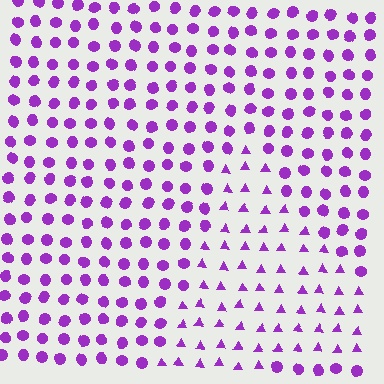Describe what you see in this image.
The image is filled with small purple elements arranged in a uniform grid. A triangle-shaped region contains triangles, while the surrounding area contains circles. The boundary is defined purely by the change in element shape.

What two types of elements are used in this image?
The image uses triangles inside the triangle region and circles outside it.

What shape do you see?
I see a triangle.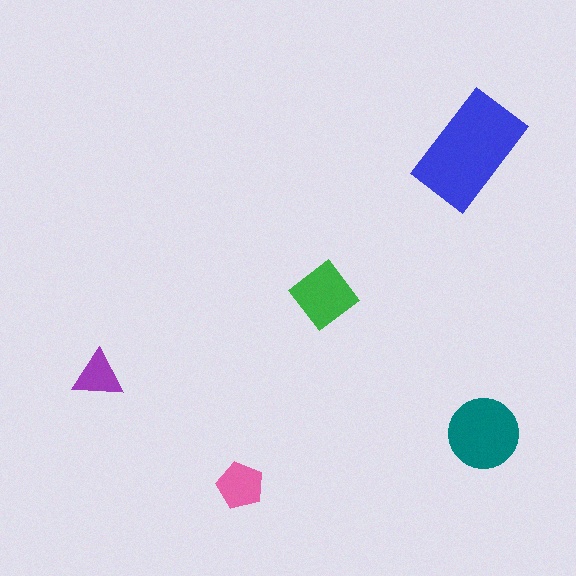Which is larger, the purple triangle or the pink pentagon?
The pink pentagon.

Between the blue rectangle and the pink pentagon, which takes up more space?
The blue rectangle.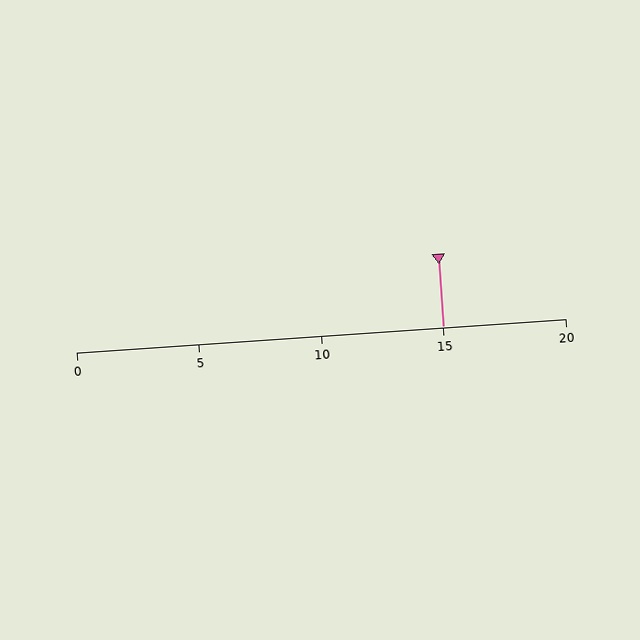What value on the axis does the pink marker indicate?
The marker indicates approximately 15.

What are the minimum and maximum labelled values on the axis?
The axis runs from 0 to 20.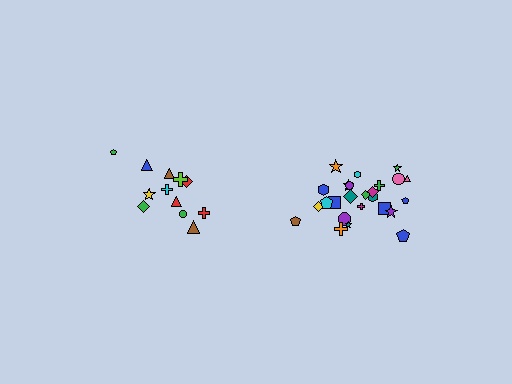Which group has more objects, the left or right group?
The right group.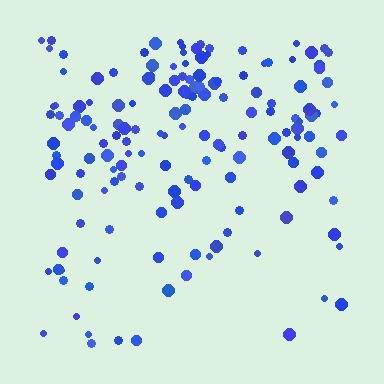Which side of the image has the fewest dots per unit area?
The bottom.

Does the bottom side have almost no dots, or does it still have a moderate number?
Still a moderate number, just noticeably fewer than the top.